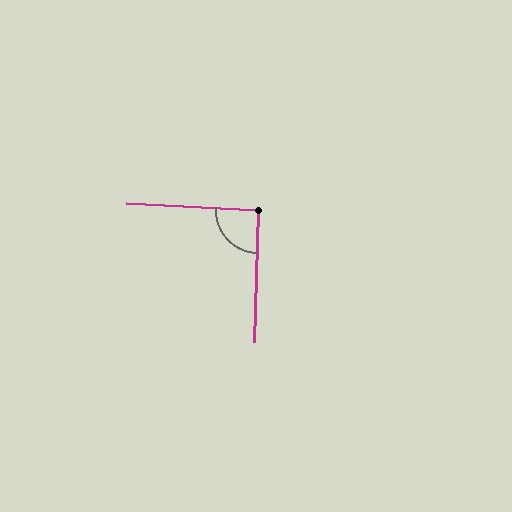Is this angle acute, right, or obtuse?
It is approximately a right angle.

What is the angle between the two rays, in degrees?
Approximately 91 degrees.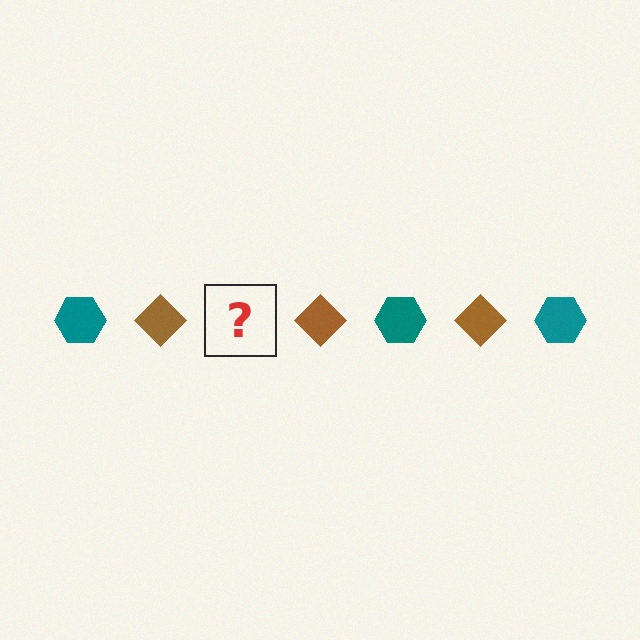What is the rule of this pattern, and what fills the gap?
The rule is that the pattern alternates between teal hexagon and brown diamond. The gap should be filled with a teal hexagon.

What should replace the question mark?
The question mark should be replaced with a teal hexagon.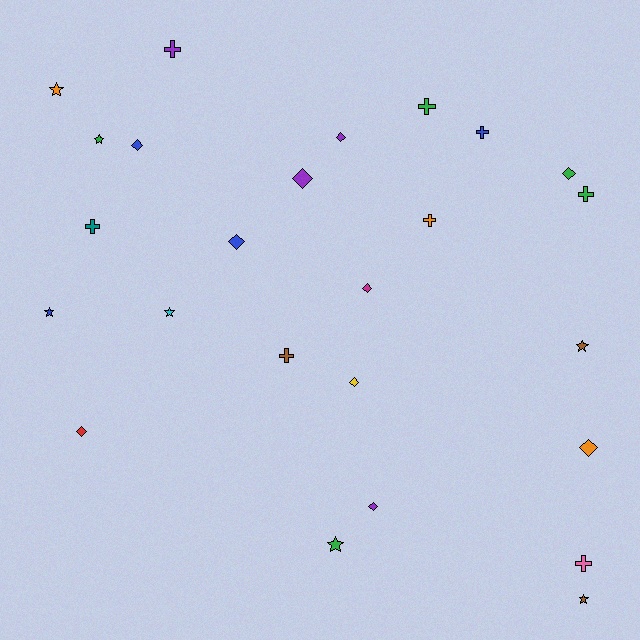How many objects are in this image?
There are 25 objects.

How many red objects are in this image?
There is 1 red object.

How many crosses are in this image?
There are 8 crosses.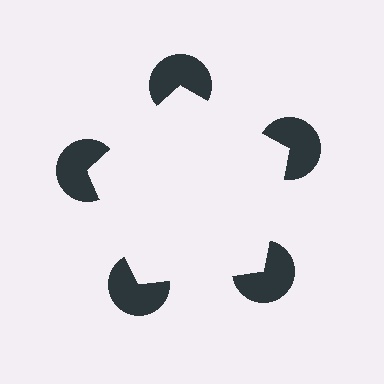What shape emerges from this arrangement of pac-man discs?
An illusory pentagon — its edges are inferred from the aligned wedge cuts in the pac-man discs, not physically drawn.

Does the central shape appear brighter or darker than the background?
It typically appears slightly brighter than the background, even though no actual brightness change is drawn.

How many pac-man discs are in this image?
There are 5 — one at each vertex of the illusory pentagon.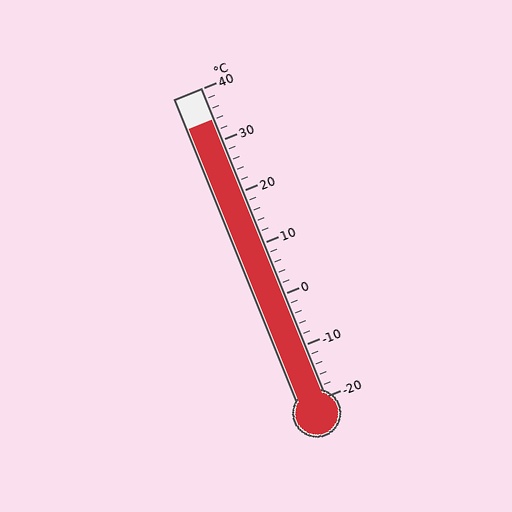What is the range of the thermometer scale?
The thermometer scale ranges from -20°C to 40°C.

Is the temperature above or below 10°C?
The temperature is above 10°C.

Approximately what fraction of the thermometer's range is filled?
The thermometer is filled to approximately 90% of its range.